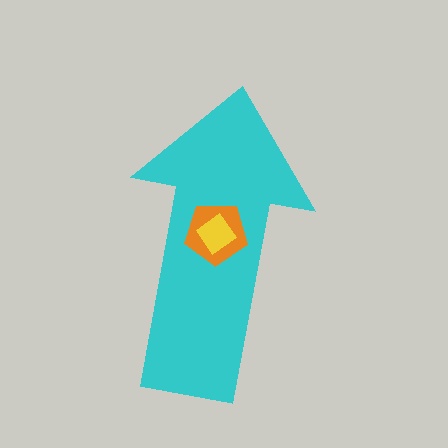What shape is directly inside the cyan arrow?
The orange pentagon.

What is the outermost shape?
The cyan arrow.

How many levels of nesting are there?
3.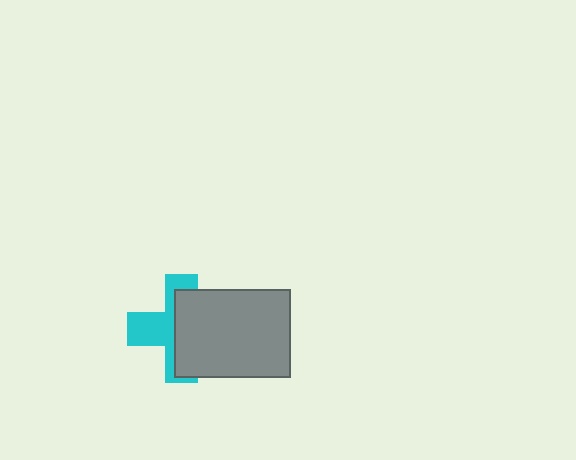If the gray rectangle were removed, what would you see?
You would see the complete cyan cross.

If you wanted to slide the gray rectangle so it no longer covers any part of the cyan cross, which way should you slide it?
Slide it right — that is the most direct way to separate the two shapes.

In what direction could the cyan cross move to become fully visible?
The cyan cross could move left. That would shift it out from behind the gray rectangle entirely.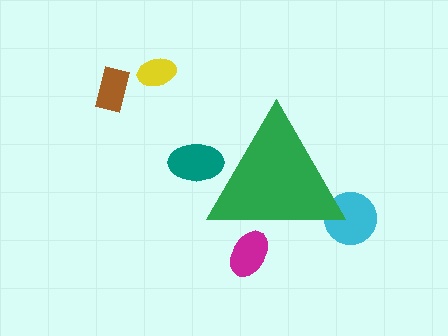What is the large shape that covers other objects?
A green triangle.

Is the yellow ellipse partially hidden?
No, the yellow ellipse is fully visible.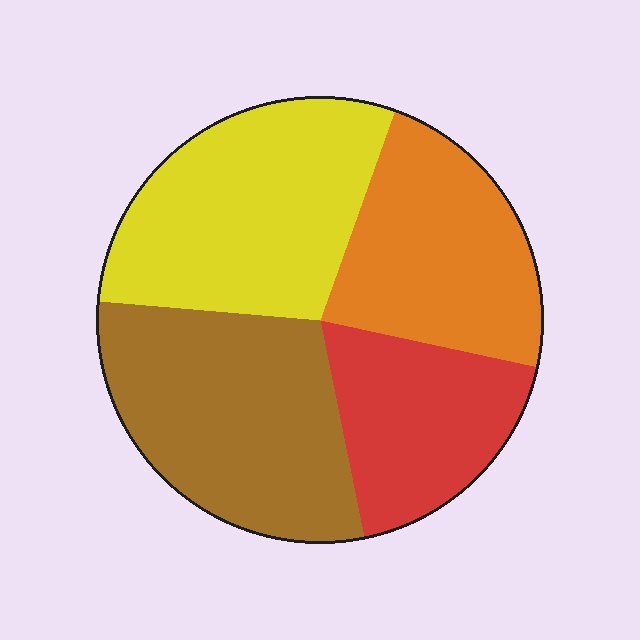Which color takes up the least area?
Red, at roughly 20%.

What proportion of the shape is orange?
Orange takes up about one quarter (1/4) of the shape.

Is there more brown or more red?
Brown.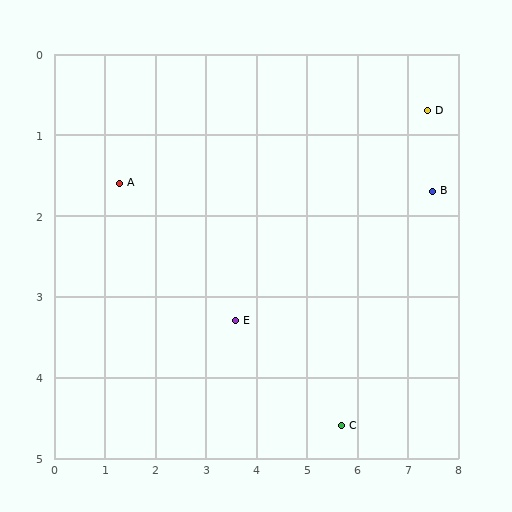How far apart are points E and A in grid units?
Points E and A are about 2.9 grid units apart.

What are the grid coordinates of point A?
Point A is at approximately (1.3, 1.6).